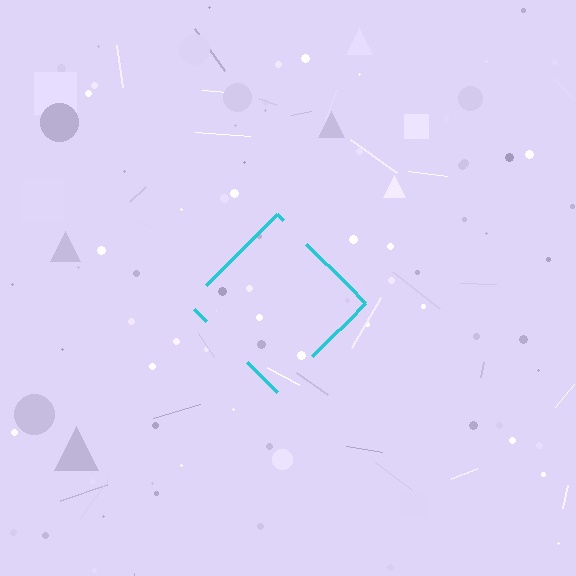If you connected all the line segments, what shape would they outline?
They would outline a diamond.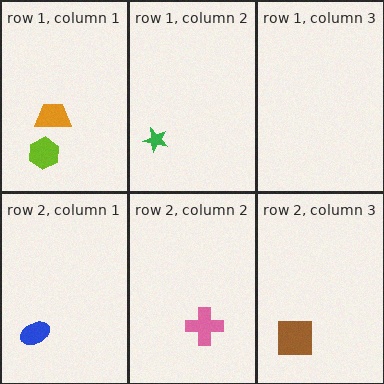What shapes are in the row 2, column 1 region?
The blue ellipse.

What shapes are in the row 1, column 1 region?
The lime hexagon, the orange trapezoid.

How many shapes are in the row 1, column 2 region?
1.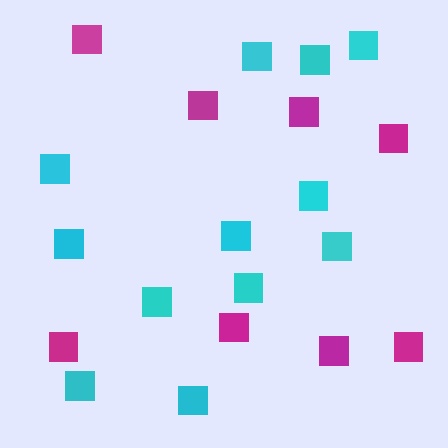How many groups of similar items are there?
There are 2 groups: one group of cyan squares (12) and one group of magenta squares (8).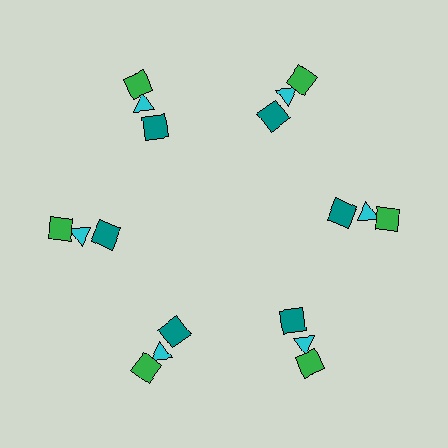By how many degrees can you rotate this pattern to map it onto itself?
The pattern maps onto itself every 60 degrees of rotation.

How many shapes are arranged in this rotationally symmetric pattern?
There are 18 shapes, arranged in 6 groups of 3.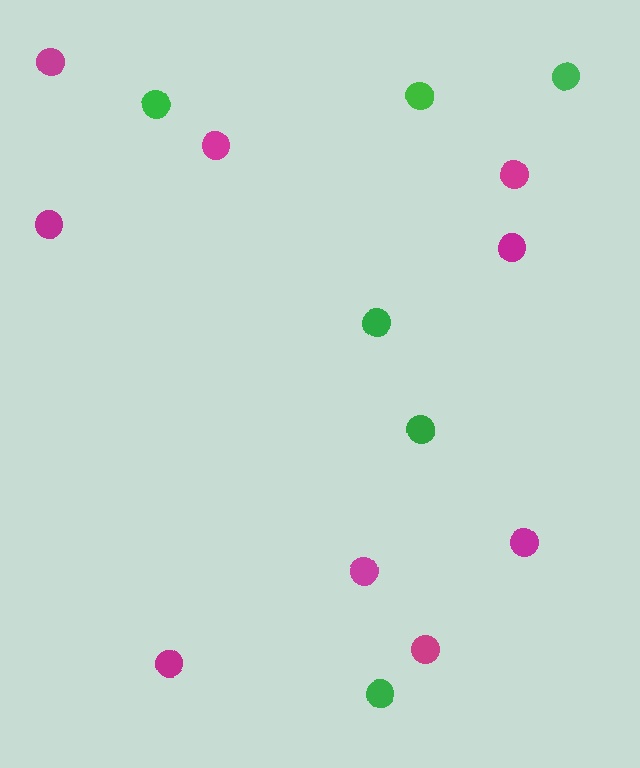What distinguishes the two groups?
There are 2 groups: one group of magenta circles (9) and one group of green circles (6).